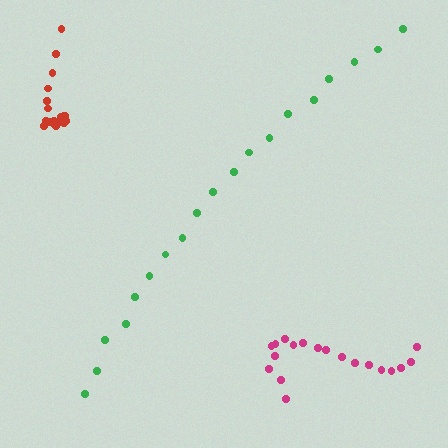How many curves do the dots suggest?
There are 3 distinct paths.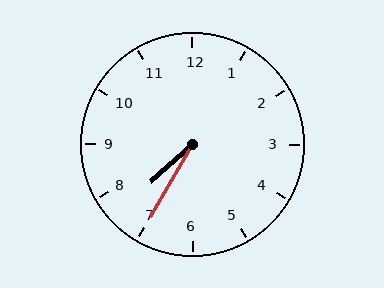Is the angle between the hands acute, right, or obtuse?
It is acute.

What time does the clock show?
7:35.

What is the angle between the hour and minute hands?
Approximately 18 degrees.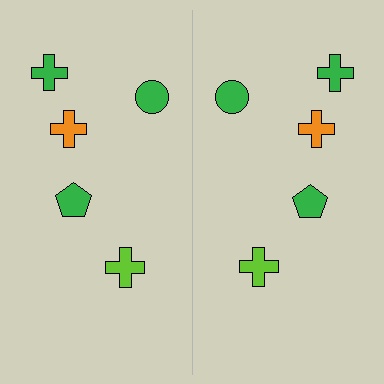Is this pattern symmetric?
Yes, this pattern has bilateral (reflection) symmetry.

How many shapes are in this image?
There are 10 shapes in this image.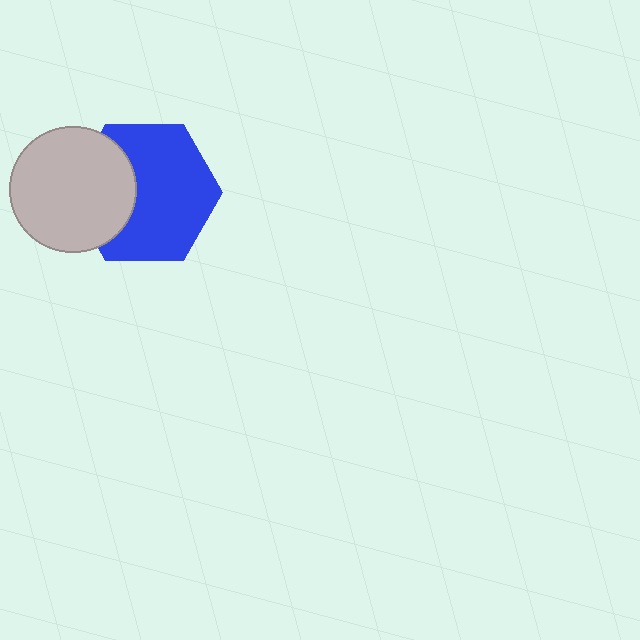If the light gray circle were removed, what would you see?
You would see the complete blue hexagon.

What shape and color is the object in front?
The object in front is a light gray circle.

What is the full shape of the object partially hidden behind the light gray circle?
The partially hidden object is a blue hexagon.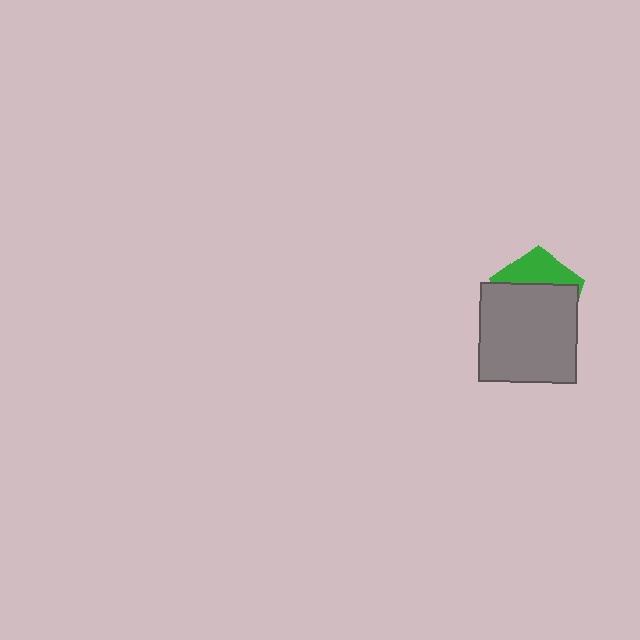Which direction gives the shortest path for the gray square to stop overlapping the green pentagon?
Moving down gives the shortest separation.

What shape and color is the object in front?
The object in front is a gray square.